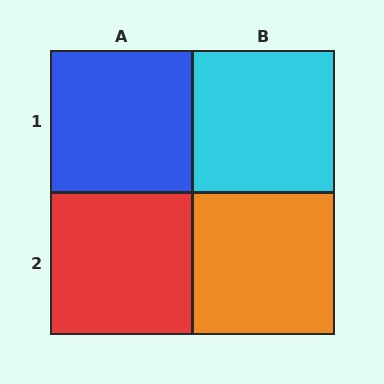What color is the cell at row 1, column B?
Cyan.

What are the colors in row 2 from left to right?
Red, orange.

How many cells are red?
1 cell is red.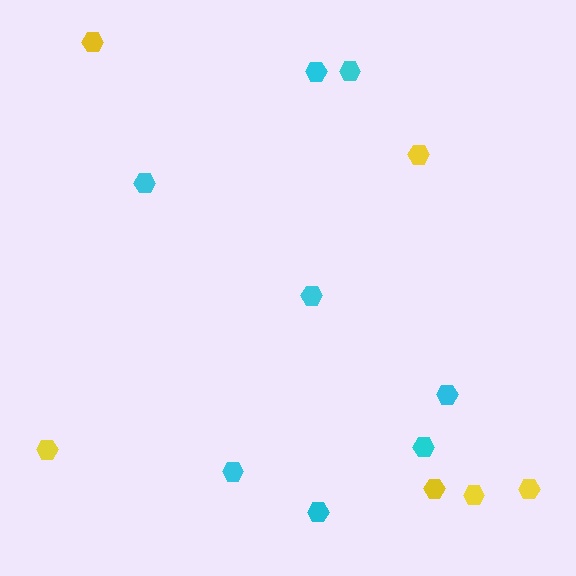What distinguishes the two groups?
There are 2 groups: one group of yellow hexagons (6) and one group of cyan hexagons (8).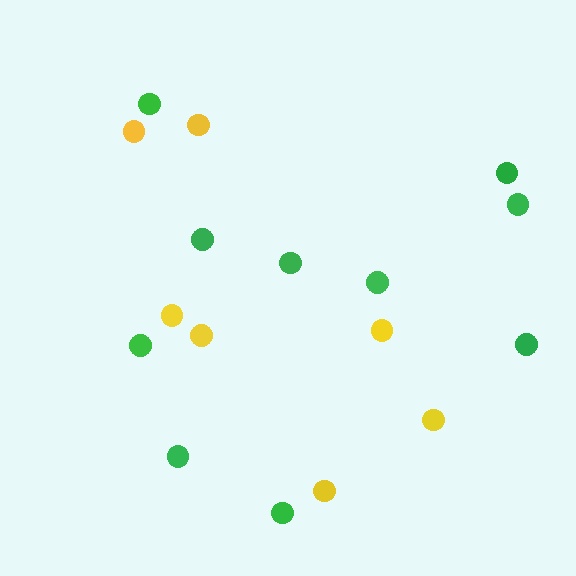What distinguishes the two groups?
There are 2 groups: one group of green circles (10) and one group of yellow circles (7).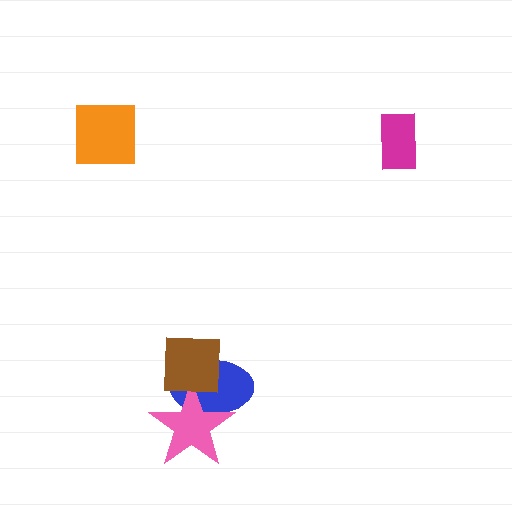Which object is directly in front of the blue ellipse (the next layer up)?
The pink star is directly in front of the blue ellipse.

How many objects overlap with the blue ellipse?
2 objects overlap with the blue ellipse.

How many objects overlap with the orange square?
0 objects overlap with the orange square.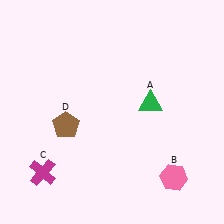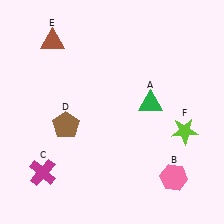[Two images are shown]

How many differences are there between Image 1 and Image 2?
There are 2 differences between the two images.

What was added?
A brown triangle (E), a lime star (F) were added in Image 2.